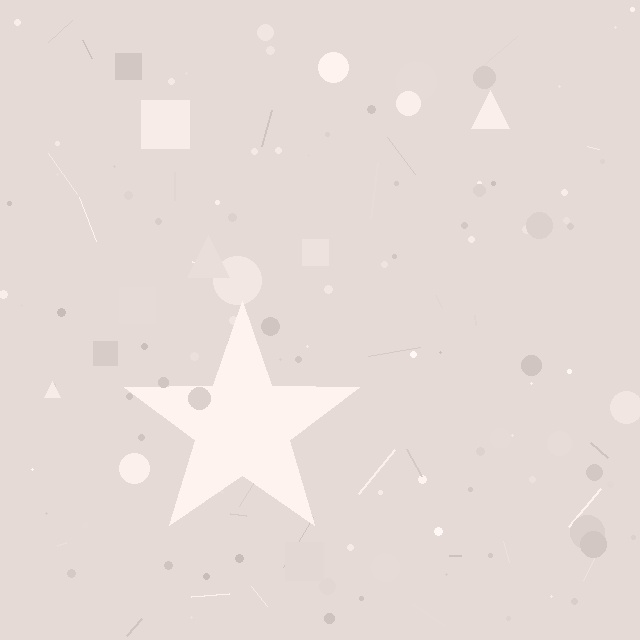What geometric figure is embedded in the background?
A star is embedded in the background.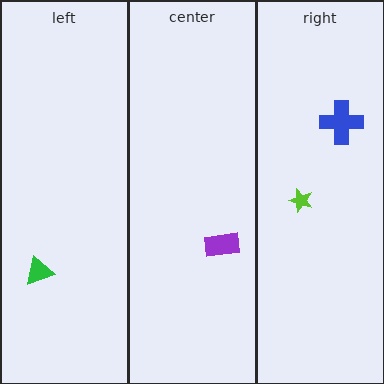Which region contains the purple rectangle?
The center region.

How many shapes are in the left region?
1.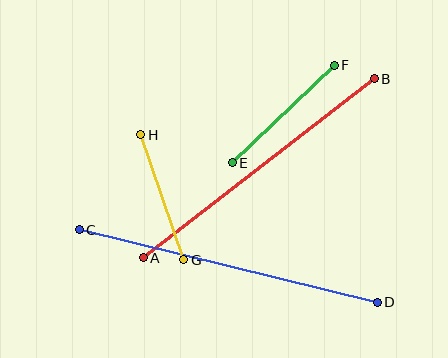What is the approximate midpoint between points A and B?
The midpoint is at approximately (259, 168) pixels.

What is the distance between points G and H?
The distance is approximately 132 pixels.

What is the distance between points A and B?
The distance is approximately 292 pixels.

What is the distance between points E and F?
The distance is approximately 141 pixels.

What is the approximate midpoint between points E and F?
The midpoint is at approximately (283, 114) pixels.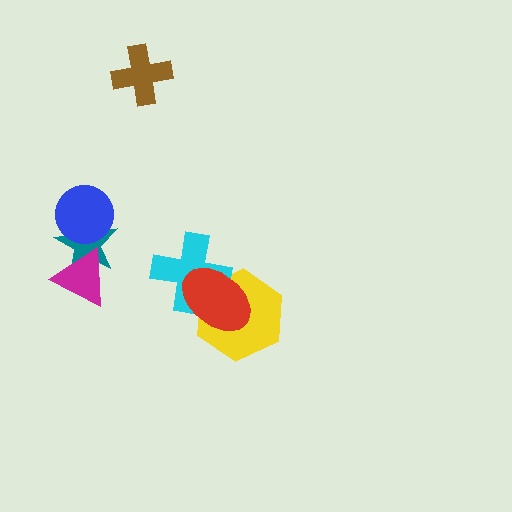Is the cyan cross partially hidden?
Yes, it is partially covered by another shape.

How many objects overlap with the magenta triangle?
1 object overlaps with the magenta triangle.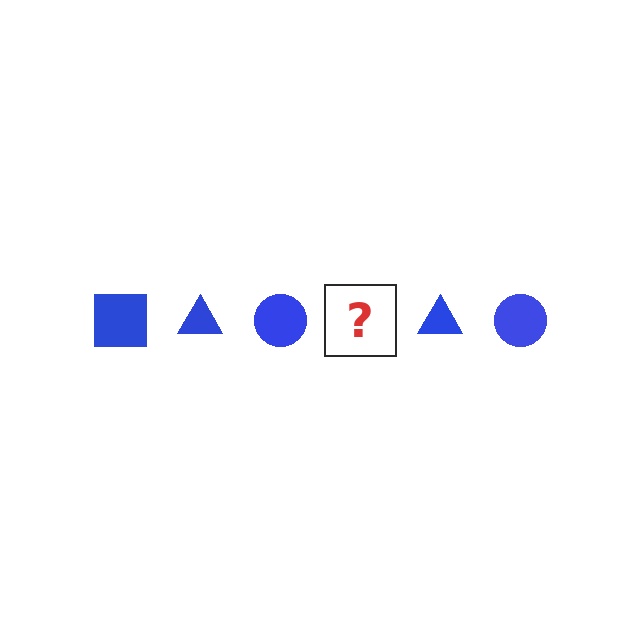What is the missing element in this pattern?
The missing element is a blue square.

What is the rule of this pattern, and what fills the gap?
The rule is that the pattern cycles through square, triangle, circle shapes in blue. The gap should be filled with a blue square.